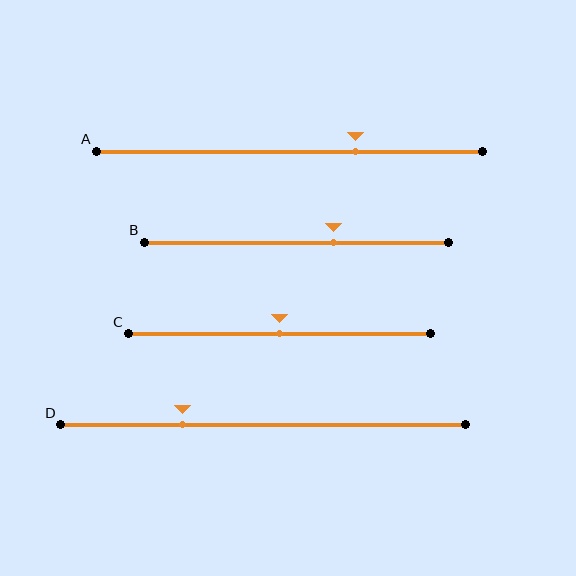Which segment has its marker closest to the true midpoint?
Segment C has its marker closest to the true midpoint.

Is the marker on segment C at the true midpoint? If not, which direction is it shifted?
Yes, the marker on segment C is at the true midpoint.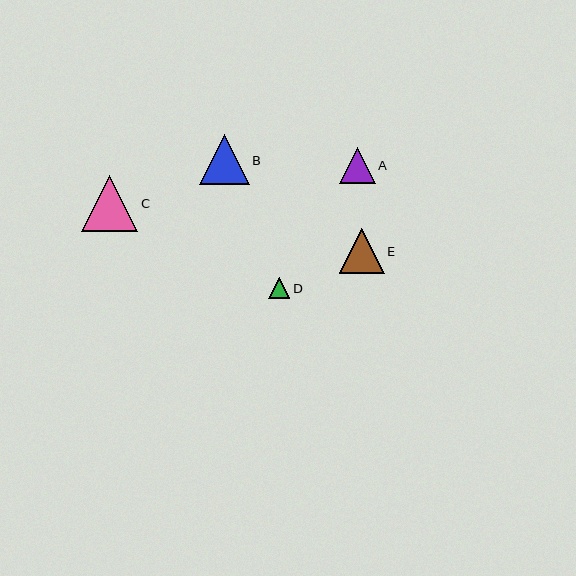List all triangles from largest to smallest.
From largest to smallest: C, B, E, A, D.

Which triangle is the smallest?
Triangle D is the smallest with a size of approximately 21 pixels.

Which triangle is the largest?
Triangle C is the largest with a size of approximately 56 pixels.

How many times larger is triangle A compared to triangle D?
Triangle A is approximately 1.7 times the size of triangle D.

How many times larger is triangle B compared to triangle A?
Triangle B is approximately 1.4 times the size of triangle A.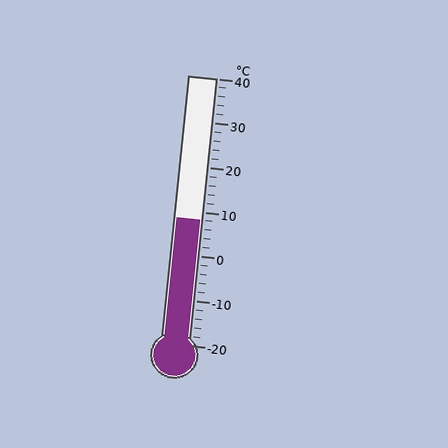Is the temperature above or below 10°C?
The temperature is below 10°C.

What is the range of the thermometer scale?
The thermometer scale ranges from -20°C to 40°C.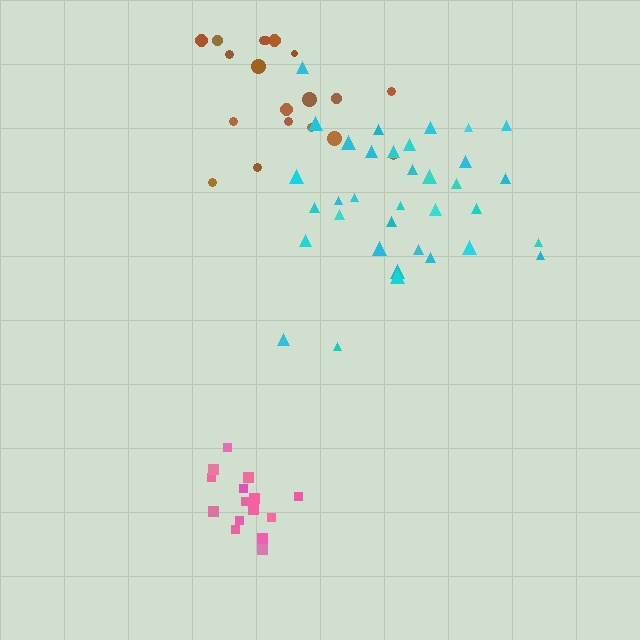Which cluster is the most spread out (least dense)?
Brown.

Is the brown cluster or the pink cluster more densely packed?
Pink.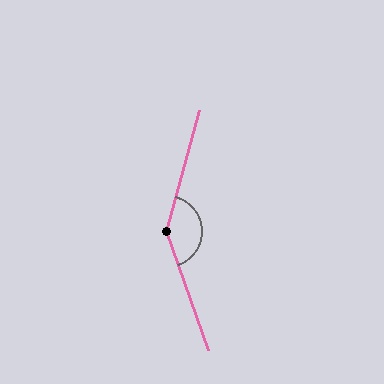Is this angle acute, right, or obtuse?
It is obtuse.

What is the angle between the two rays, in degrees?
Approximately 146 degrees.